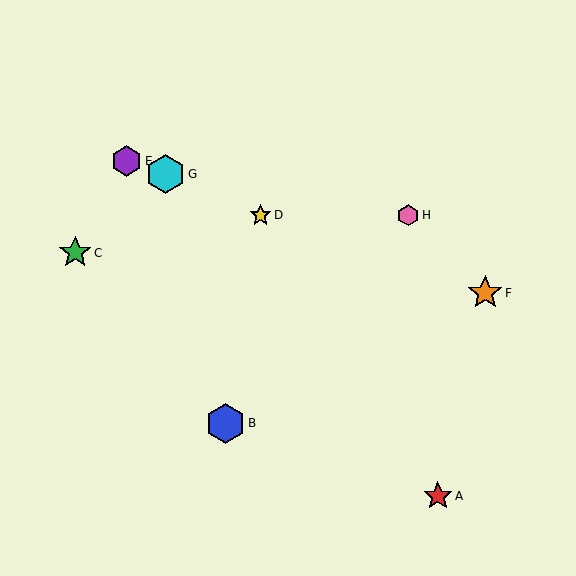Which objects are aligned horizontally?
Objects D, H are aligned horizontally.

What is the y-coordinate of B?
Object B is at y≈423.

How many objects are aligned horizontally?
2 objects (D, H) are aligned horizontally.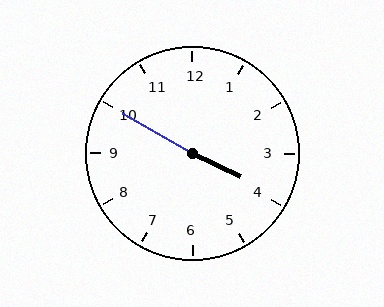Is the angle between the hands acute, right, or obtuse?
It is obtuse.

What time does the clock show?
3:50.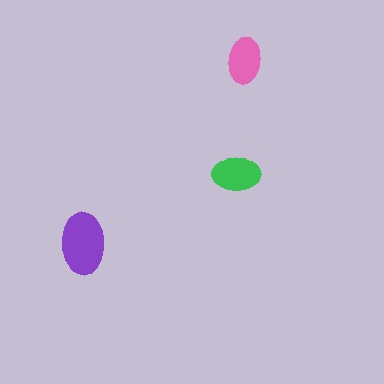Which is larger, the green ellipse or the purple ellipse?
The purple one.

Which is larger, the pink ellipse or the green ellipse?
The green one.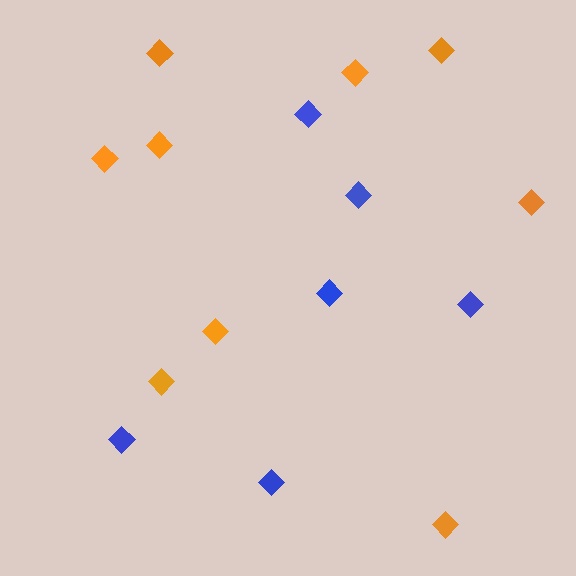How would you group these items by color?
There are 2 groups: one group of orange diamonds (9) and one group of blue diamonds (6).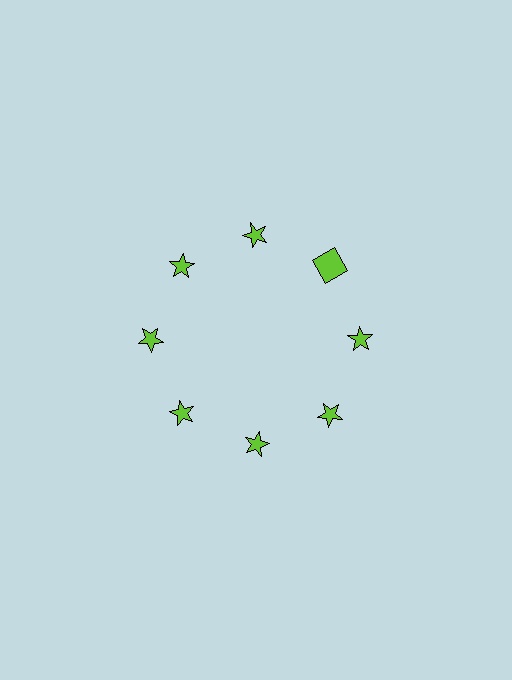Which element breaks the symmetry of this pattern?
The lime square at roughly the 2 o'clock position breaks the symmetry. All other shapes are lime stars.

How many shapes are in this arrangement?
There are 8 shapes arranged in a ring pattern.